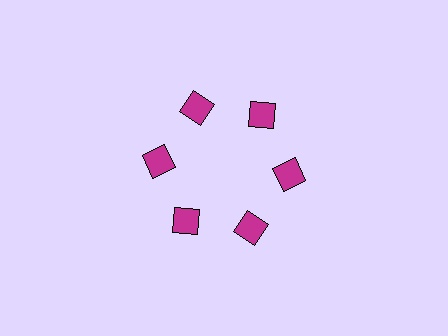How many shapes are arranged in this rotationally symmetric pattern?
There are 6 shapes, arranged in 6 groups of 1.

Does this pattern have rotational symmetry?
Yes, this pattern has 6-fold rotational symmetry. It looks the same after rotating 60 degrees around the center.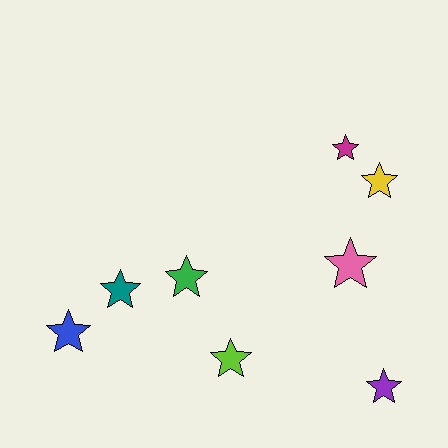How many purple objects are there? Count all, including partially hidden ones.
There is 1 purple object.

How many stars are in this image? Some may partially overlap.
There are 8 stars.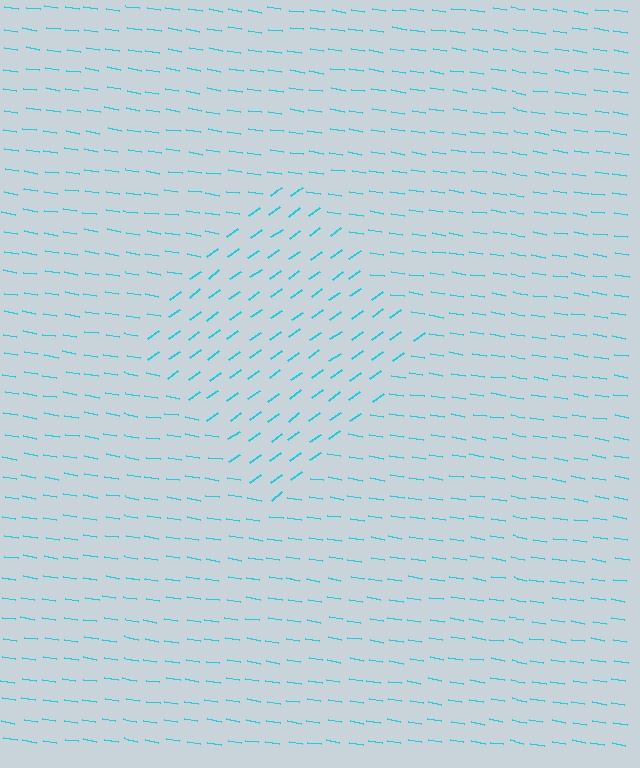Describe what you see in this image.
The image is filled with small cyan line segments. A diamond region in the image has lines oriented differently from the surrounding lines, creating a visible texture boundary.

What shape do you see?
I see a diamond.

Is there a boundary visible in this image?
Yes, there is a texture boundary formed by a change in line orientation.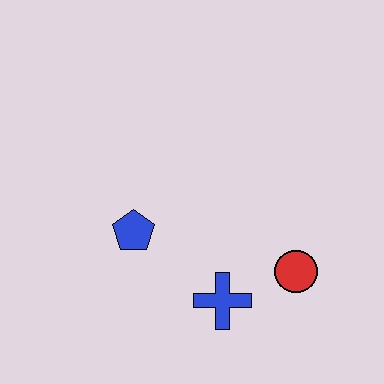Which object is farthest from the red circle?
The blue pentagon is farthest from the red circle.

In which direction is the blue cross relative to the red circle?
The blue cross is to the left of the red circle.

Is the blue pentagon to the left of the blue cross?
Yes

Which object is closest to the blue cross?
The red circle is closest to the blue cross.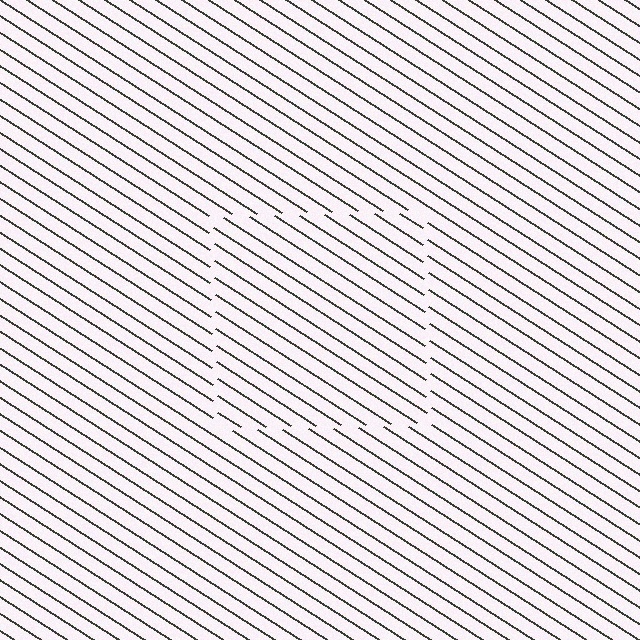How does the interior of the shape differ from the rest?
The interior of the shape contains the same grating, shifted by half a period — the contour is defined by the phase discontinuity where line-ends from the inner and outer gratings abut.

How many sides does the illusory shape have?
4 sides — the line-ends trace a square.